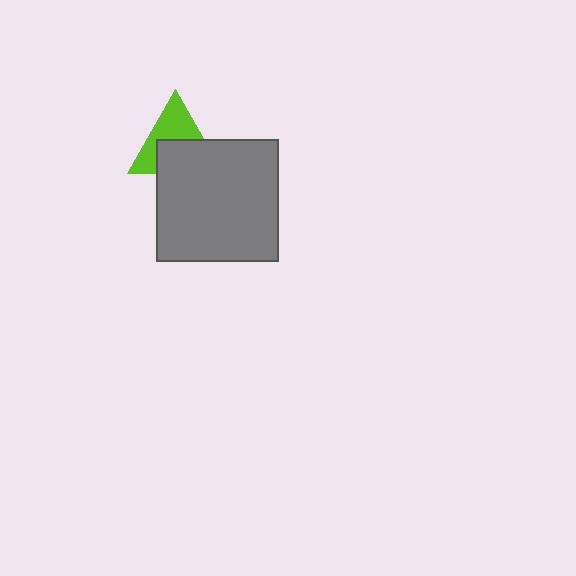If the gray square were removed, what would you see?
You would see the complete lime triangle.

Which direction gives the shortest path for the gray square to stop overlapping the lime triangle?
Moving down gives the shortest separation.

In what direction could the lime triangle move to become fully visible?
The lime triangle could move up. That would shift it out from behind the gray square entirely.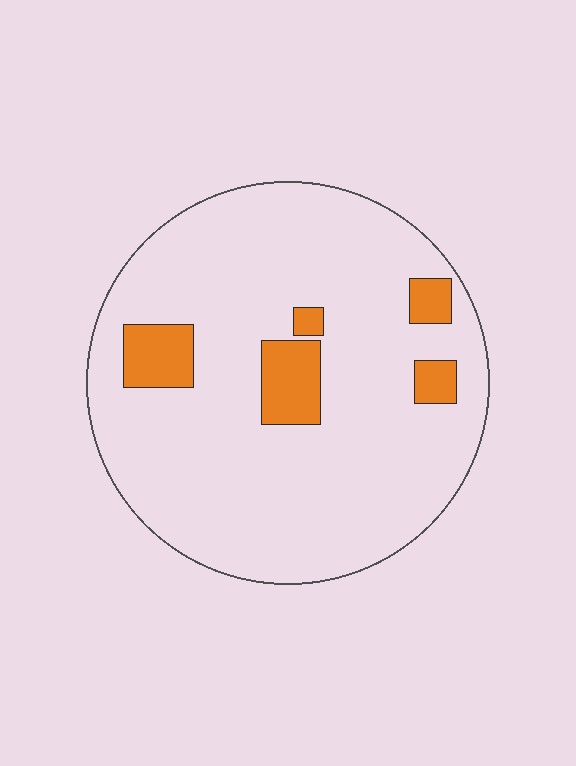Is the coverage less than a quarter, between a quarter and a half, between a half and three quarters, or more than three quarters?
Less than a quarter.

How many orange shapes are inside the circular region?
5.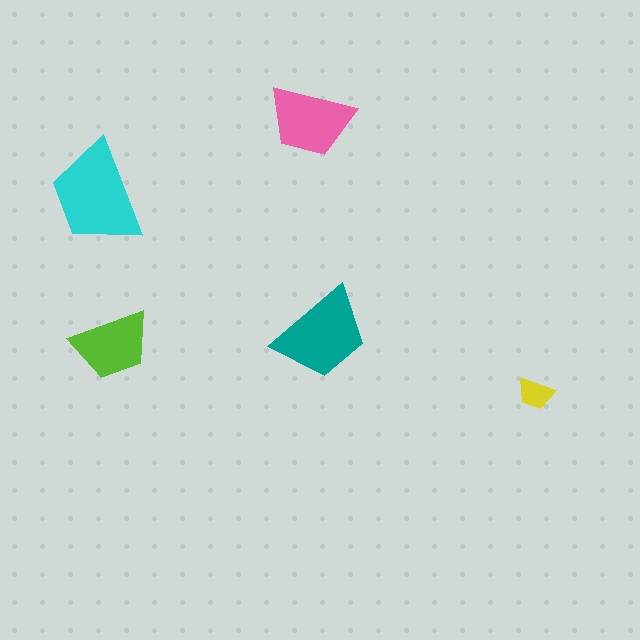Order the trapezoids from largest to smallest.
the cyan one, the teal one, the pink one, the lime one, the yellow one.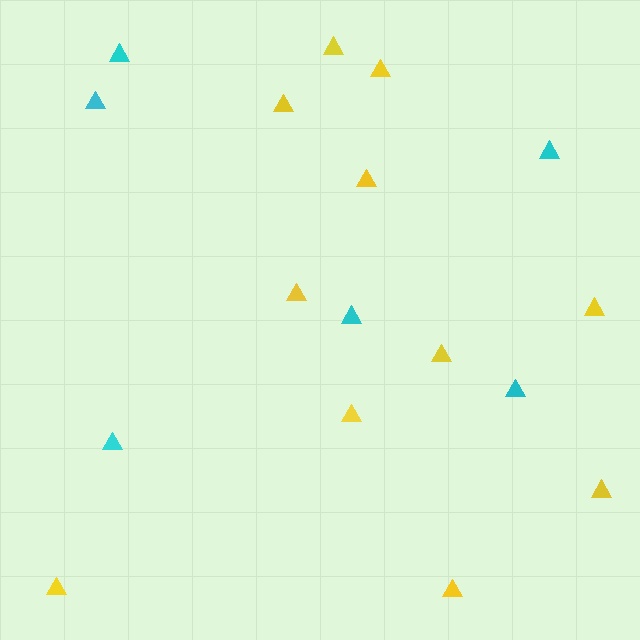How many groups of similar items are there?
There are 2 groups: one group of yellow triangles (11) and one group of cyan triangles (6).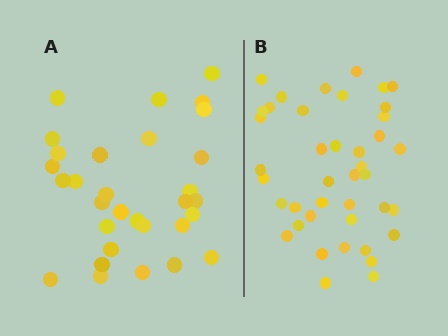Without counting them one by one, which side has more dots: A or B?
Region B (the right region) has more dots.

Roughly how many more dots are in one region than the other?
Region B has roughly 10 or so more dots than region A.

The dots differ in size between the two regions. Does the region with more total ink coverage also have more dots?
No. Region A has more total ink coverage because its dots are larger, but region B actually contains more individual dots. Total area can be misleading — the number of items is what matters here.